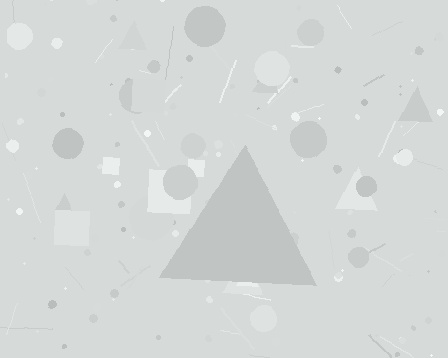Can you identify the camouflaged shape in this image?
The camouflaged shape is a triangle.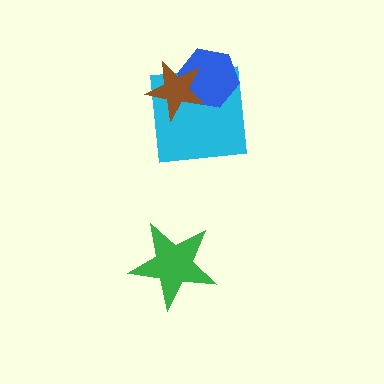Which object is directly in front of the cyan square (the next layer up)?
The blue hexagon is directly in front of the cyan square.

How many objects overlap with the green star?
0 objects overlap with the green star.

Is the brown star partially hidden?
No, no other shape covers it.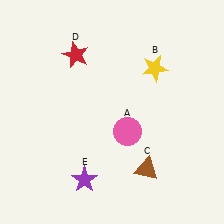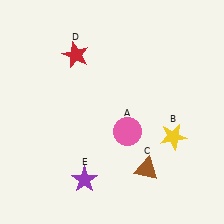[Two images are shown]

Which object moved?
The yellow star (B) moved down.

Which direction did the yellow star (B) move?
The yellow star (B) moved down.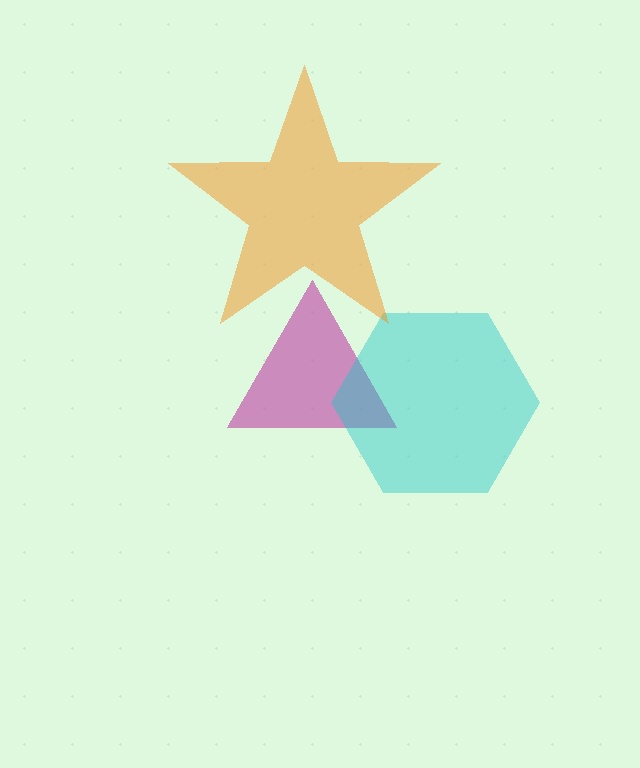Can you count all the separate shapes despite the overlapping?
Yes, there are 3 separate shapes.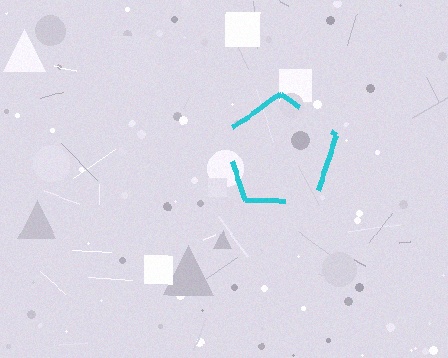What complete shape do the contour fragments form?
The contour fragments form a pentagon.